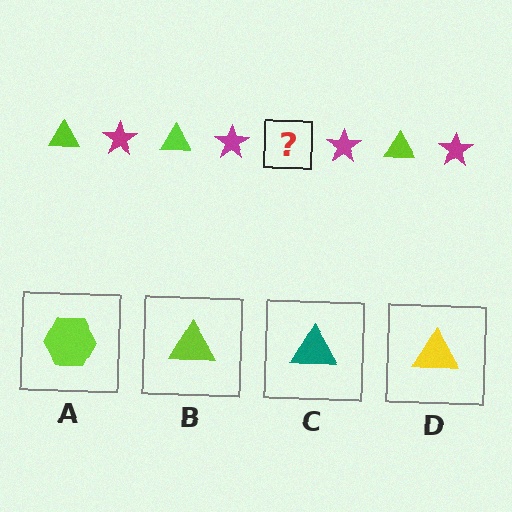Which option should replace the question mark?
Option B.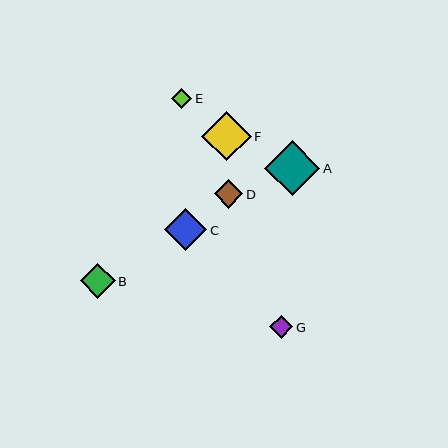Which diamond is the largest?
Diamond A is the largest with a size of approximately 55 pixels.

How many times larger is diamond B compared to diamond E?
Diamond B is approximately 1.8 times the size of diamond E.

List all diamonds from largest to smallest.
From largest to smallest: A, F, C, B, D, G, E.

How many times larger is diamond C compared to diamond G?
Diamond C is approximately 1.8 times the size of diamond G.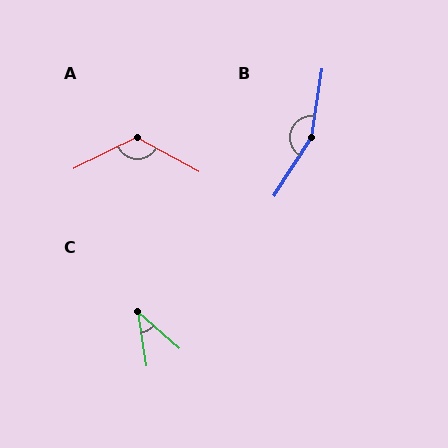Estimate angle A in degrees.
Approximately 125 degrees.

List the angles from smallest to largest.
C (41°), A (125°), B (156°).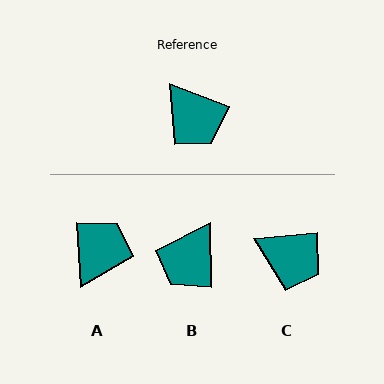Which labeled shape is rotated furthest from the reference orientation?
A, about 115 degrees away.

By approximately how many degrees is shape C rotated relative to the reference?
Approximately 26 degrees counter-clockwise.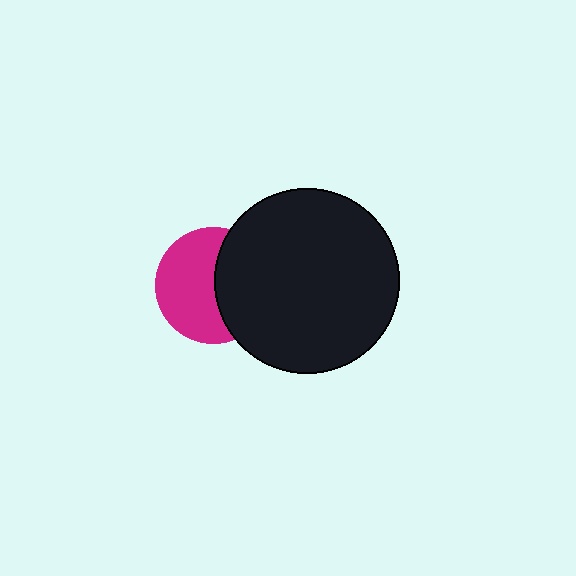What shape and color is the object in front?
The object in front is a black circle.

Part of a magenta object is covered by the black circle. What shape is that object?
It is a circle.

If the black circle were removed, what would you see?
You would see the complete magenta circle.